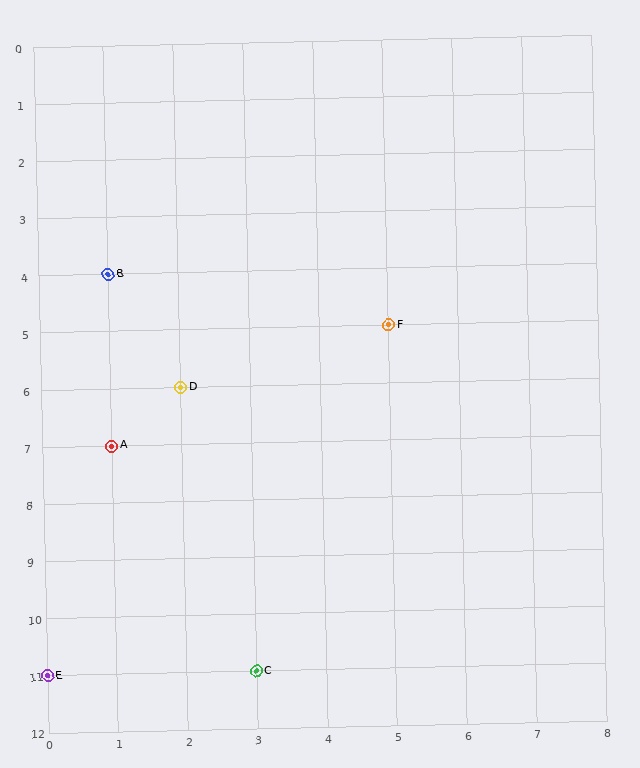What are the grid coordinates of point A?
Point A is at grid coordinates (1, 7).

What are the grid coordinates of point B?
Point B is at grid coordinates (1, 4).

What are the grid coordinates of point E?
Point E is at grid coordinates (0, 11).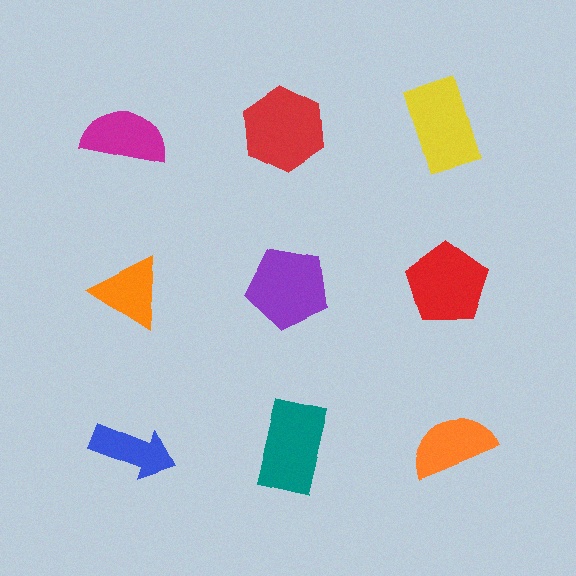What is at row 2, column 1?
An orange triangle.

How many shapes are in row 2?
3 shapes.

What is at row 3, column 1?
A blue arrow.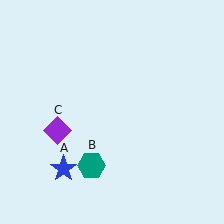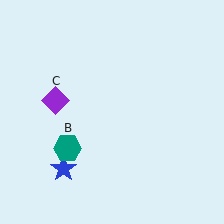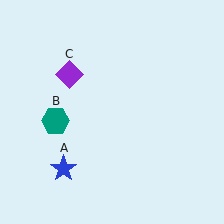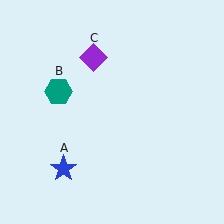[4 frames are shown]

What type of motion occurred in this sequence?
The teal hexagon (object B), purple diamond (object C) rotated clockwise around the center of the scene.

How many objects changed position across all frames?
2 objects changed position: teal hexagon (object B), purple diamond (object C).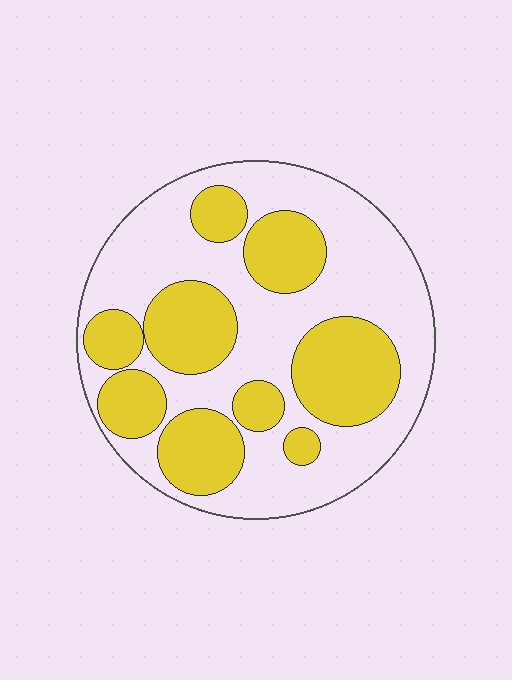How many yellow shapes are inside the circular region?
9.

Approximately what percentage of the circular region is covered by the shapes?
Approximately 40%.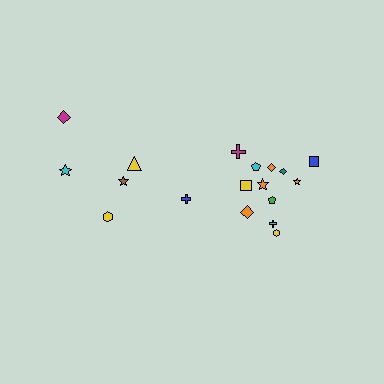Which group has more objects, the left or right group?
The right group.